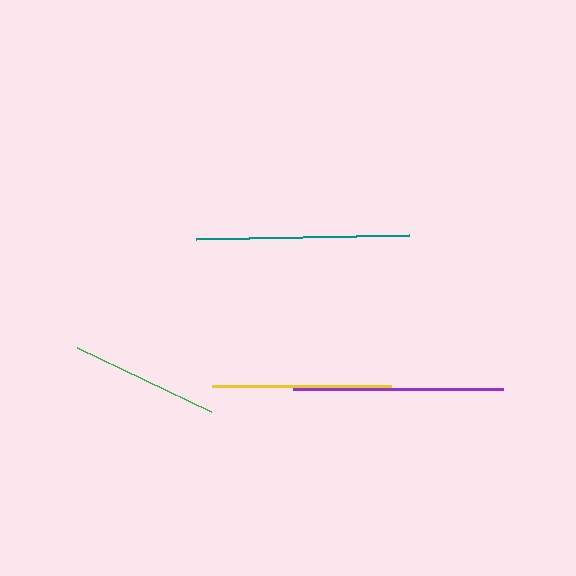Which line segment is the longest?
The teal line is the longest at approximately 213 pixels.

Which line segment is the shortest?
The green line is the shortest at approximately 149 pixels.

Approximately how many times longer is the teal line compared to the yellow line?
The teal line is approximately 1.2 times the length of the yellow line.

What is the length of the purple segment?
The purple segment is approximately 209 pixels long.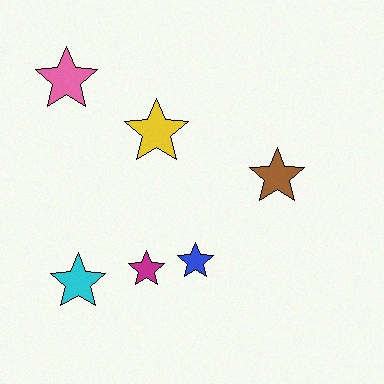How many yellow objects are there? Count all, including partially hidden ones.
There is 1 yellow object.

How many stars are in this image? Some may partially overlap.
There are 6 stars.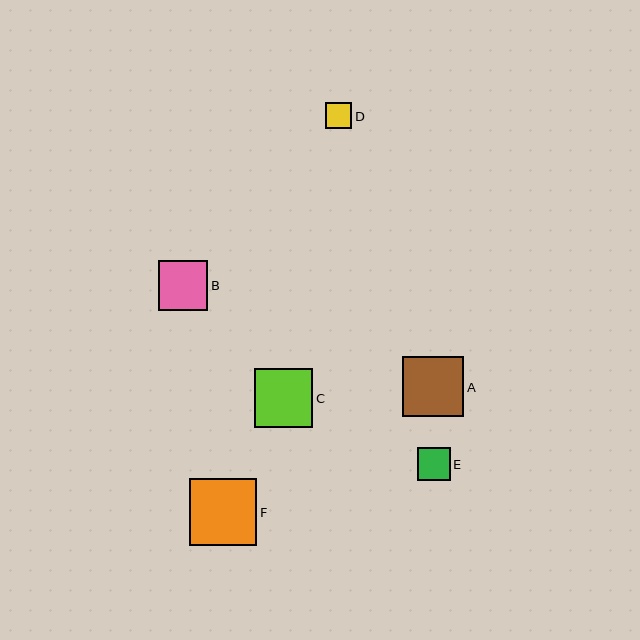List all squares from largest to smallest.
From largest to smallest: F, A, C, B, E, D.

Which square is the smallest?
Square D is the smallest with a size of approximately 26 pixels.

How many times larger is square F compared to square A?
Square F is approximately 1.1 times the size of square A.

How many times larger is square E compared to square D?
Square E is approximately 1.3 times the size of square D.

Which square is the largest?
Square F is the largest with a size of approximately 67 pixels.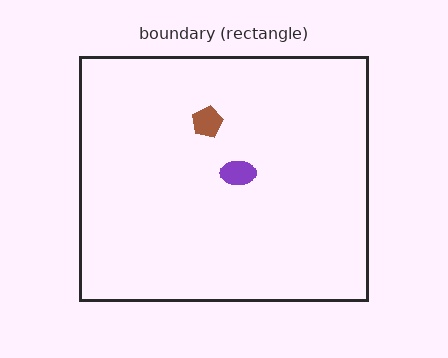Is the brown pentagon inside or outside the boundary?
Inside.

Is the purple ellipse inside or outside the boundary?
Inside.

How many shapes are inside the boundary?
2 inside, 0 outside.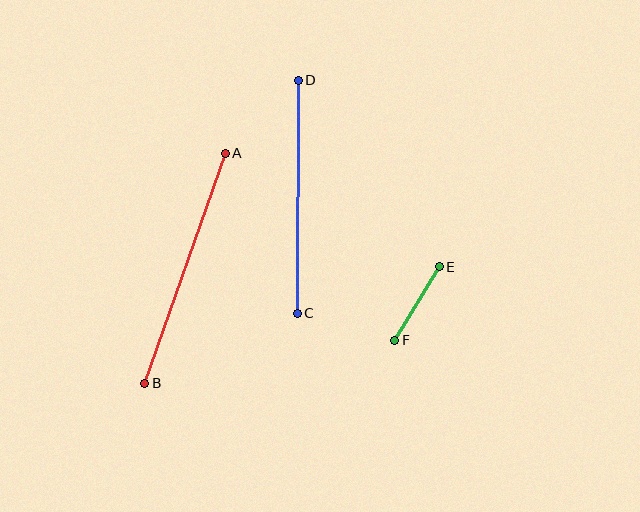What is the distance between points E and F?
The distance is approximately 86 pixels.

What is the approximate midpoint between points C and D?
The midpoint is at approximately (298, 197) pixels.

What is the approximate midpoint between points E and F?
The midpoint is at approximately (417, 303) pixels.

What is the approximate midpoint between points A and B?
The midpoint is at approximately (185, 268) pixels.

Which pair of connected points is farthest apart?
Points A and B are farthest apart.